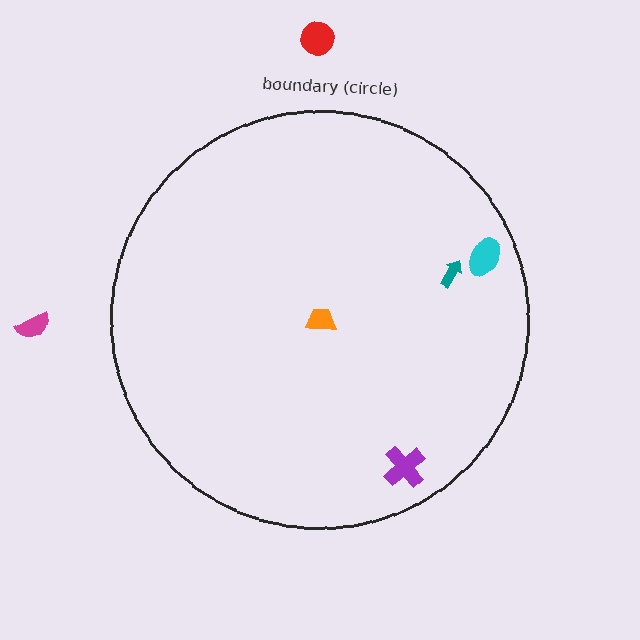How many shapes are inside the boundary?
4 inside, 2 outside.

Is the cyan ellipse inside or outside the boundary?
Inside.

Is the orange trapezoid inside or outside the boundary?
Inside.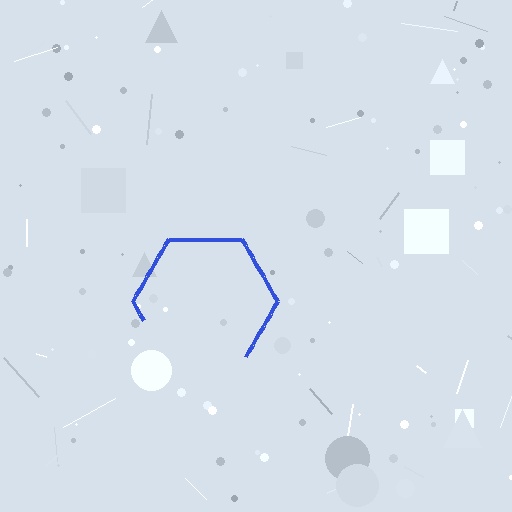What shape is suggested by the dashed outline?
The dashed outline suggests a hexagon.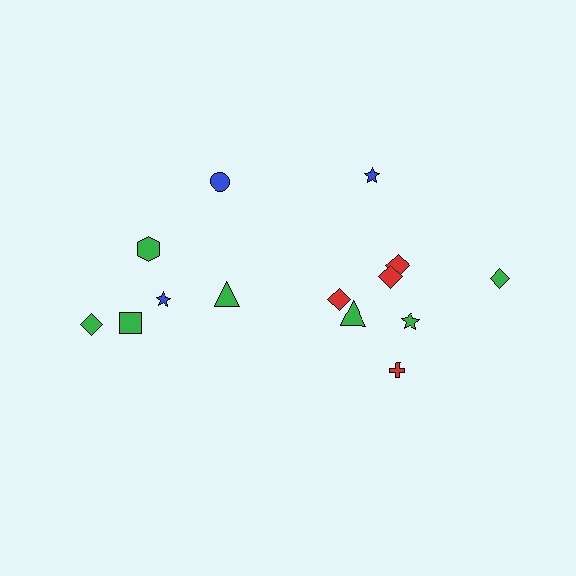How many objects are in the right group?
There are 8 objects.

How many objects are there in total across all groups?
There are 14 objects.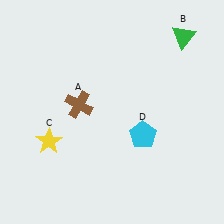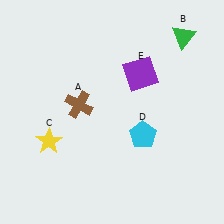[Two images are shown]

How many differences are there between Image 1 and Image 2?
There is 1 difference between the two images.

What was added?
A purple square (E) was added in Image 2.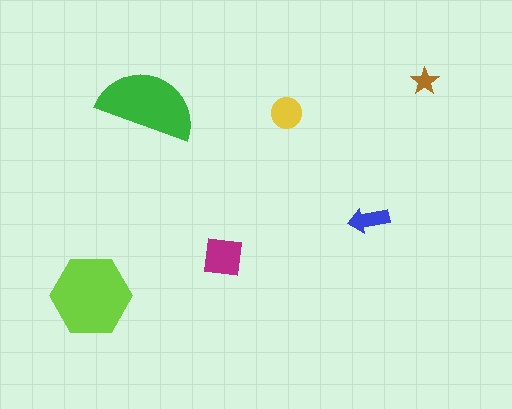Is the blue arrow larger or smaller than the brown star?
Larger.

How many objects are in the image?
There are 6 objects in the image.